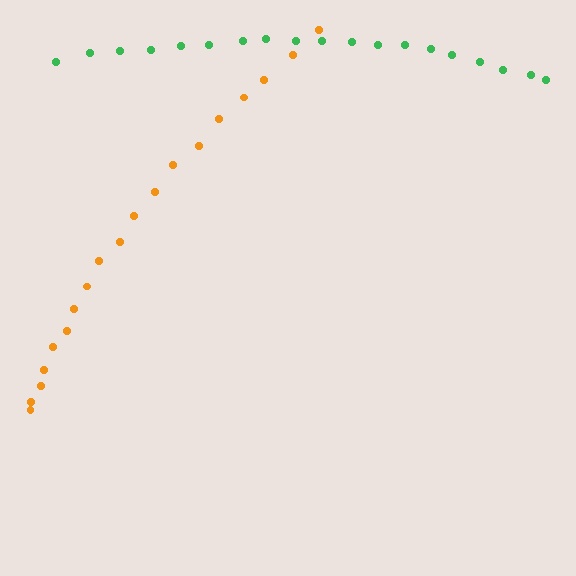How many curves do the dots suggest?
There are 2 distinct paths.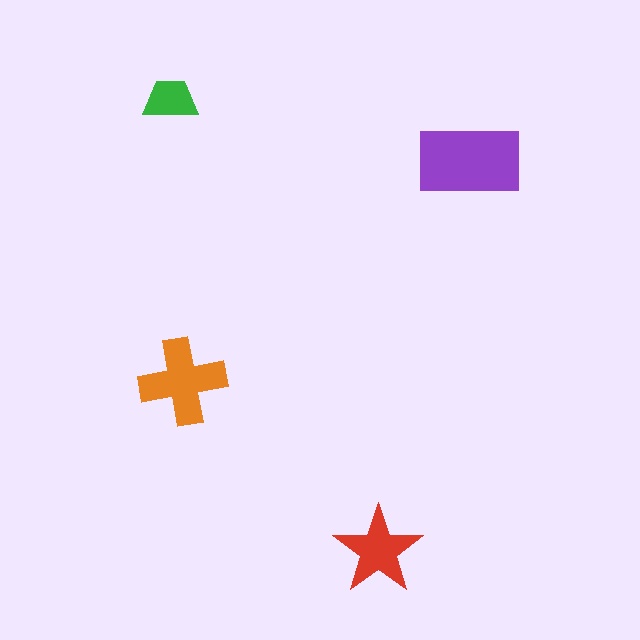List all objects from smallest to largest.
The green trapezoid, the red star, the orange cross, the purple rectangle.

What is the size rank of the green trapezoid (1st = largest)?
4th.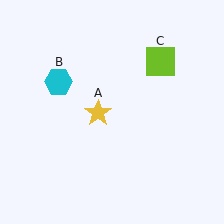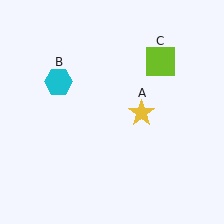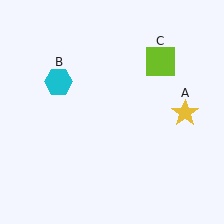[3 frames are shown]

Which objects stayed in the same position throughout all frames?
Cyan hexagon (object B) and lime square (object C) remained stationary.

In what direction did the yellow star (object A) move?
The yellow star (object A) moved right.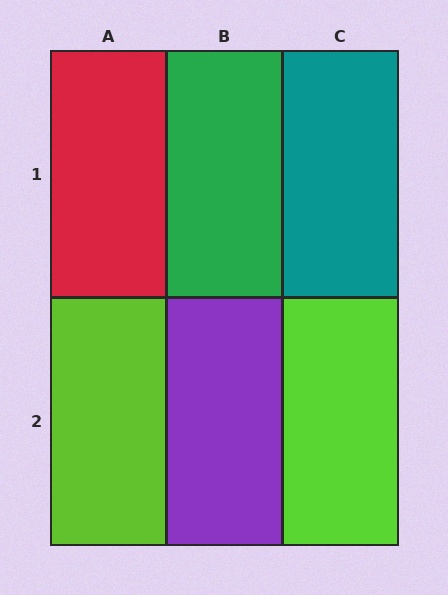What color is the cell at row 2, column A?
Lime.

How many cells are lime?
2 cells are lime.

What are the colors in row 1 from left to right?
Red, green, teal.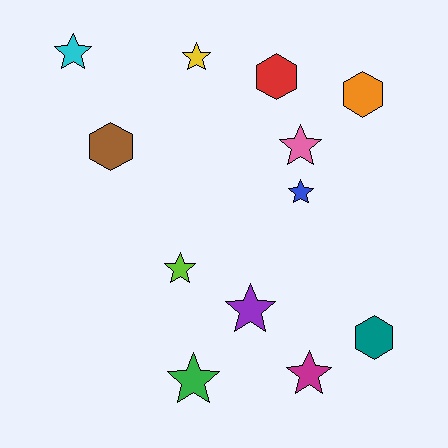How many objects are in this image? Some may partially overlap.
There are 12 objects.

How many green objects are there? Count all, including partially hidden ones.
There is 1 green object.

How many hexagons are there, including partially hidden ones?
There are 4 hexagons.